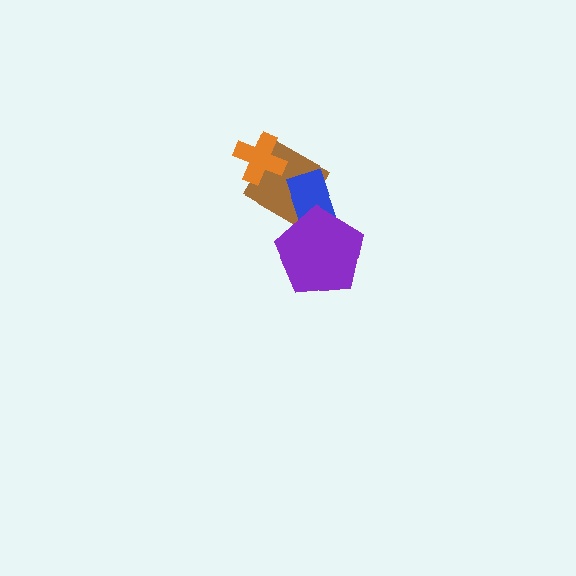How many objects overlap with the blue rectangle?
2 objects overlap with the blue rectangle.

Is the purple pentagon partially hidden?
No, no other shape covers it.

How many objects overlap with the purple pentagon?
1 object overlaps with the purple pentagon.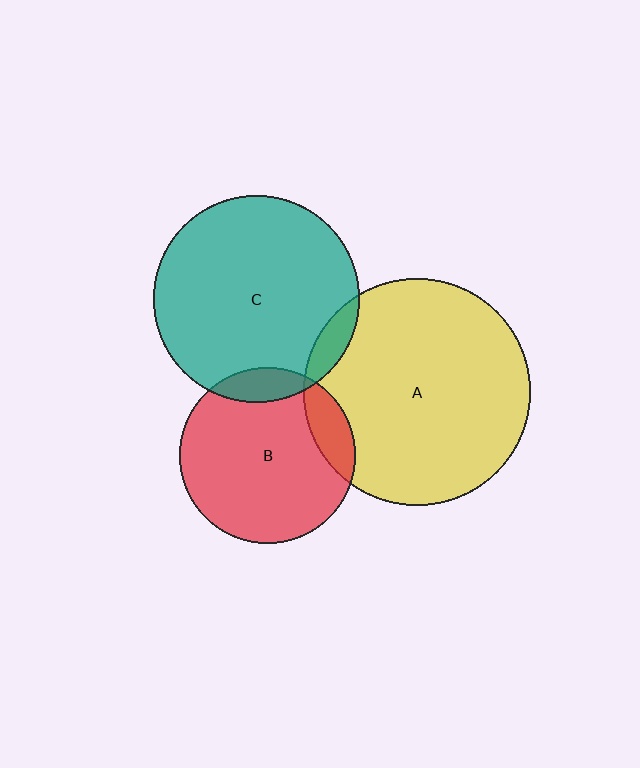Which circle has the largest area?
Circle A (yellow).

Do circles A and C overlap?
Yes.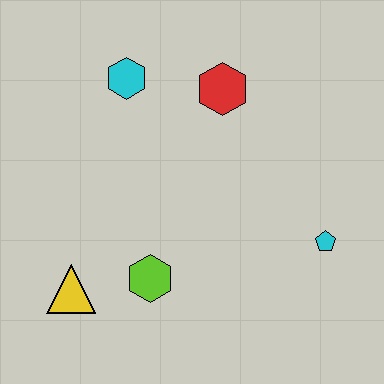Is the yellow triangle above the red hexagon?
No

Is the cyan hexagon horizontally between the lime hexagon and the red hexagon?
No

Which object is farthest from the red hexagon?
The yellow triangle is farthest from the red hexagon.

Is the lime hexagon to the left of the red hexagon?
Yes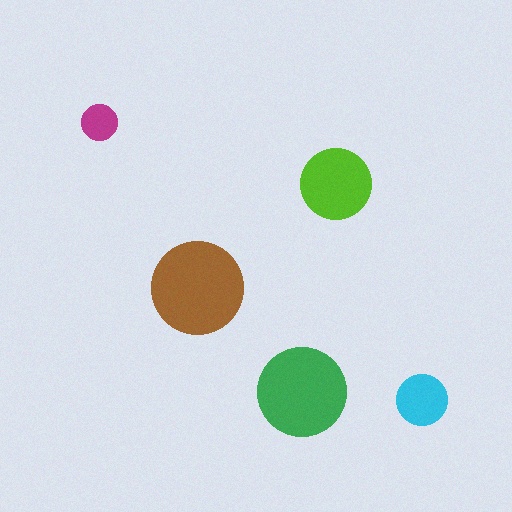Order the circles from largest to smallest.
the brown one, the green one, the lime one, the cyan one, the magenta one.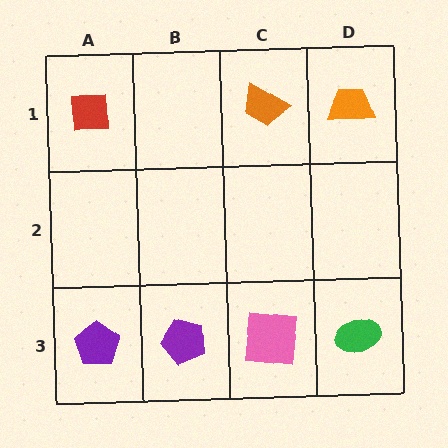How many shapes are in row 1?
3 shapes.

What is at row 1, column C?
An orange trapezoid.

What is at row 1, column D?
An orange trapezoid.